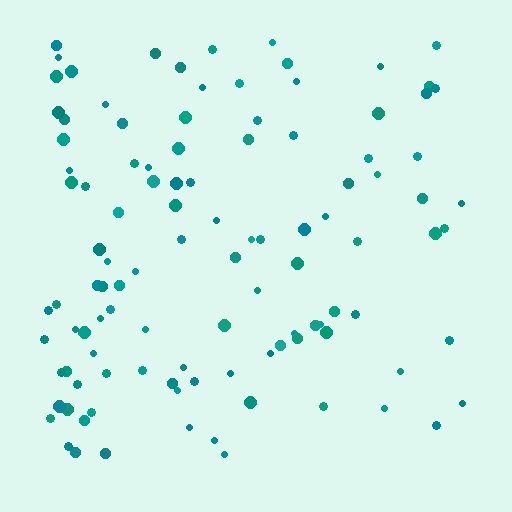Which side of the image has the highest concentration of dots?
The left.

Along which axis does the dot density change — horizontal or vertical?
Horizontal.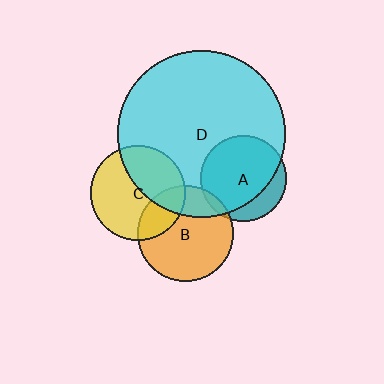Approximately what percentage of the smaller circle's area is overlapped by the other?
Approximately 40%.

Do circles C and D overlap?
Yes.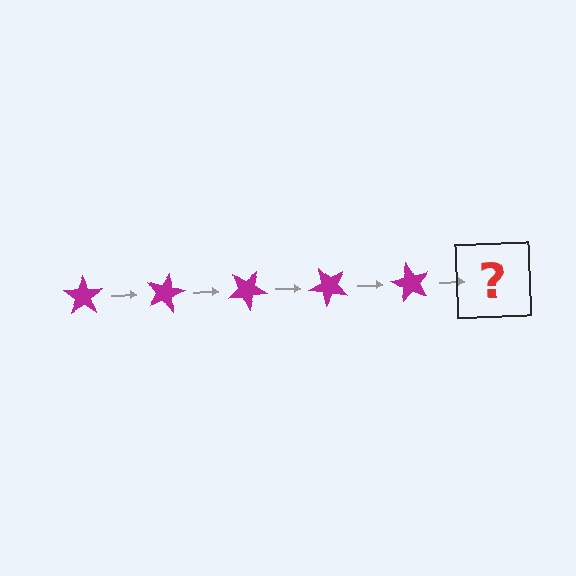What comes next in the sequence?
The next element should be a magenta star rotated 75 degrees.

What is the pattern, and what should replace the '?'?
The pattern is that the star rotates 15 degrees each step. The '?' should be a magenta star rotated 75 degrees.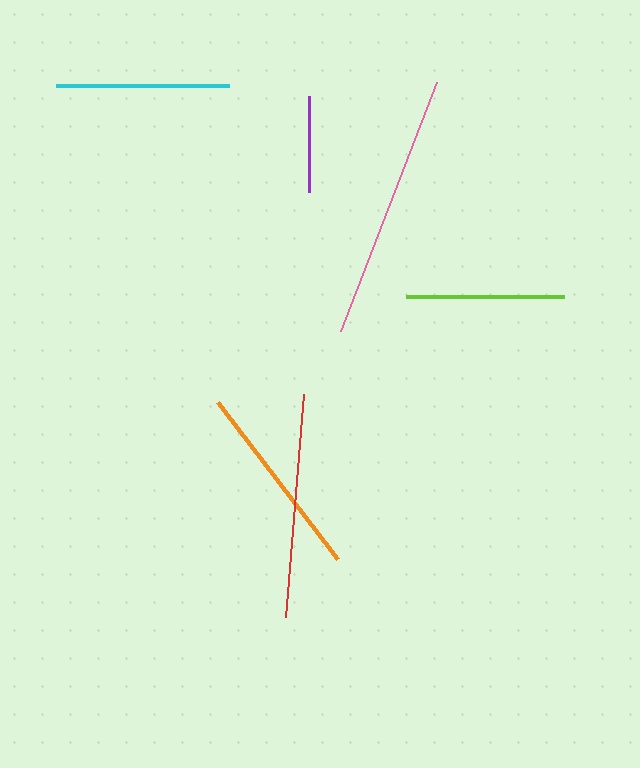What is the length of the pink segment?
The pink segment is approximately 267 pixels long.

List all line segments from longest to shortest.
From longest to shortest: pink, red, orange, cyan, lime, purple.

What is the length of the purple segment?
The purple segment is approximately 97 pixels long.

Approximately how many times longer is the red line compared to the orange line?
The red line is approximately 1.1 times the length of the orange line.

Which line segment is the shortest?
The purple line is the shortest at approximately 97 pixels.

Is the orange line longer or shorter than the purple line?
The orange line is longer than the purple line.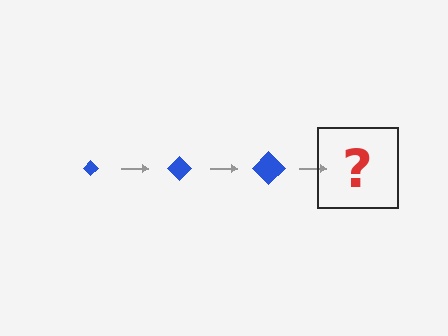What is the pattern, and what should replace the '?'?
The pattern is that the diamond gets progressively larger each step. The '?' should be a blue diamond, larger than the previous one.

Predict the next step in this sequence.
The next step is a blue diamond, larger than the previous one.